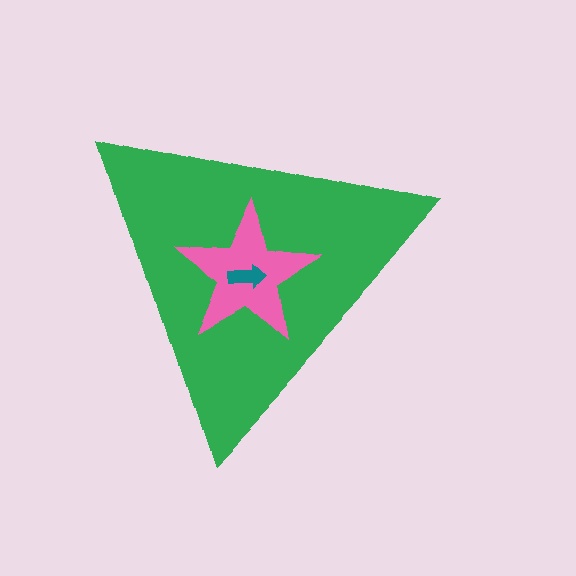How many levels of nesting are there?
3.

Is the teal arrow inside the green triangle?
Yes.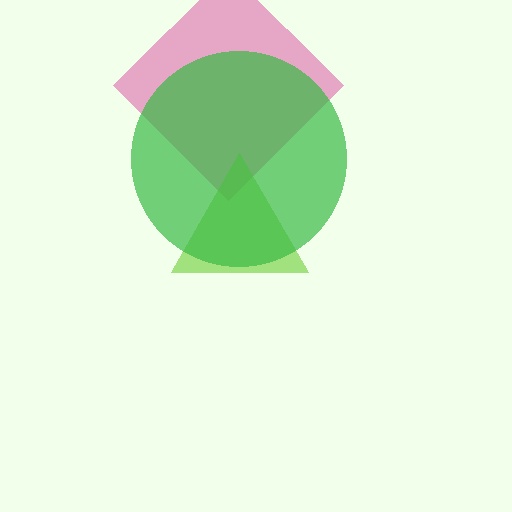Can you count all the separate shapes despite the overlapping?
Yes, there are 3 separate shapes.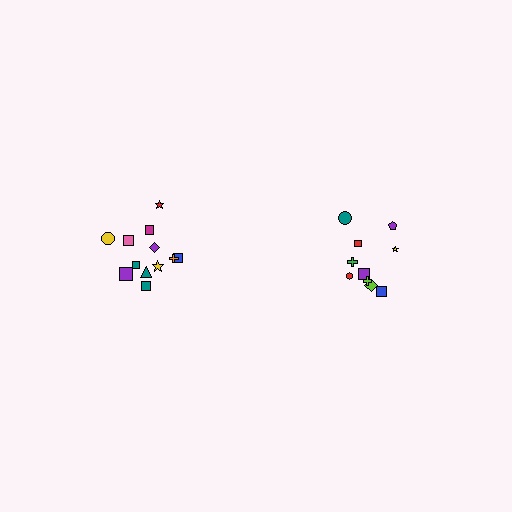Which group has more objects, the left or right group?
The left group.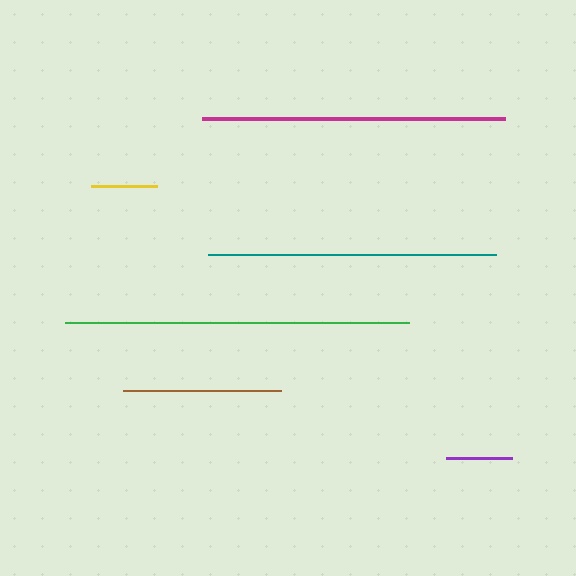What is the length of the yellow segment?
The yellow segment is approximately 66 pixels long.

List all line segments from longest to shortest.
From longest to shortest: green, magenta, teal, brown, purple, yellow.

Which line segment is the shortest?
The yellow line is the shortest at approximately 66 pixels.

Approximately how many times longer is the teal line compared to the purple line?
The teal line is approximately 4.4 times the length of the purple line.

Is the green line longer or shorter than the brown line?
The green line is longer than the brown line.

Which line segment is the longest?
The green line is the longest at approximately 344 pixels.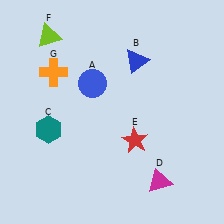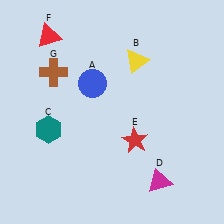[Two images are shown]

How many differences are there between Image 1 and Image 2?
There are 3 differences between the two images.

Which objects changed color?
B changed from blue to yellow. F changed from lime to red. G changed from orange to brown.